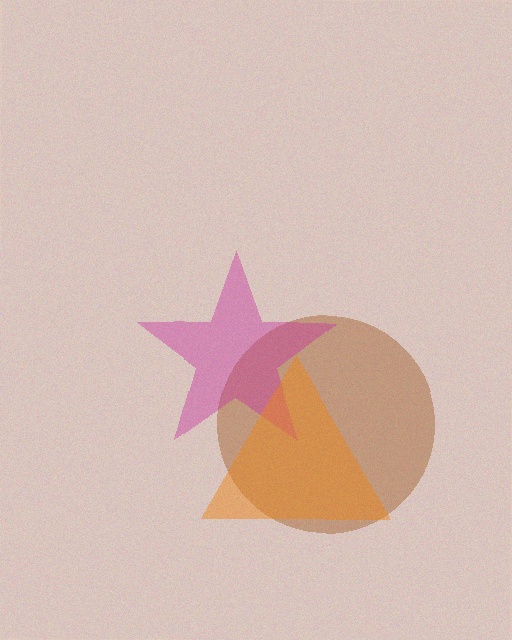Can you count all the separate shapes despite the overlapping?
Yes, there are 3 separate shapes.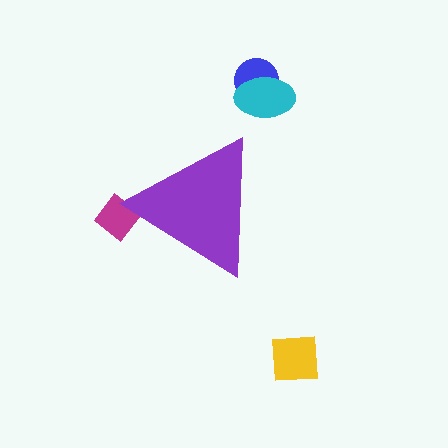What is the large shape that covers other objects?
A purple triangle.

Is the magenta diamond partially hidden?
Yes, the magenta diamond is partially hidden behind the purple triangle.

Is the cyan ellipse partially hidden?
No, the cyan ellipse is fully visible.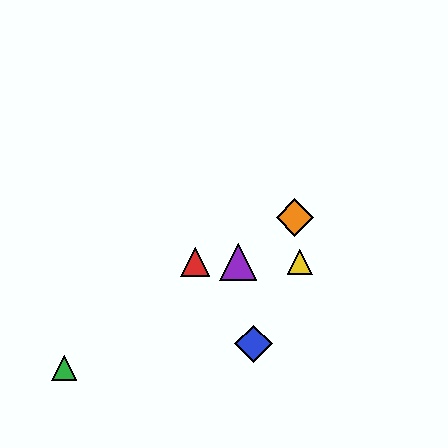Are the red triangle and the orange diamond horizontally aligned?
No, the red triangle is at y≈262 and the orange diamond is at y≈218.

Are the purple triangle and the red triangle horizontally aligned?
Yes, both are at y≈262.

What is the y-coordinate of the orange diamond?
The orange diamond is at y≈218.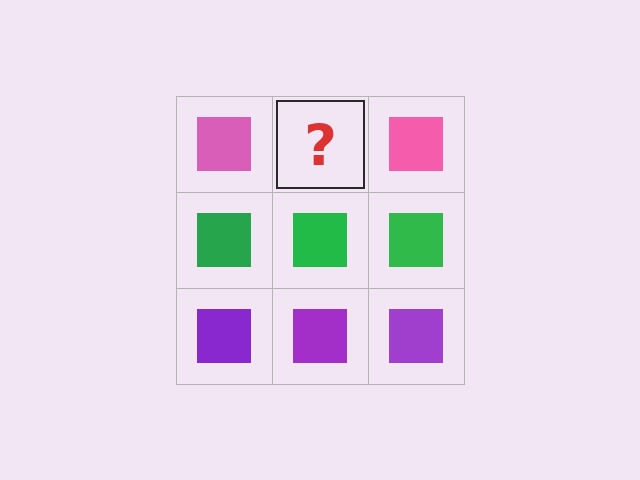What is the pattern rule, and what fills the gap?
The rule is that each row has a consistent color. The gap should be filled with a pink square.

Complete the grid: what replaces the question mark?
The question mark should be replaced with a pink square.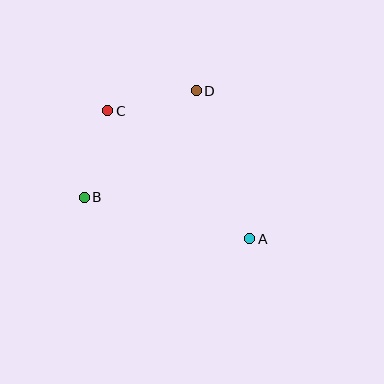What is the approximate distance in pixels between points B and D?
The distance between B and D is approximately 154 pixels.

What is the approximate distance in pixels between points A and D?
The distance between A and D is approximately 157 pixels.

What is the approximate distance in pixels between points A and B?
The distance between A and B is approximately 171 pixels.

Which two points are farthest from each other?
Points A and C are farthest from each other.